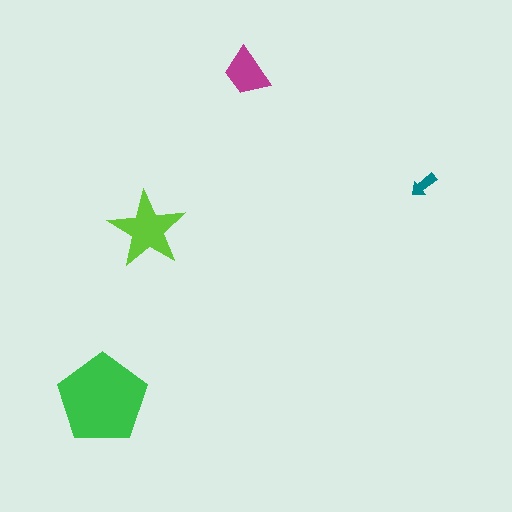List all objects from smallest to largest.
The teal arrow, the magenta trapezoid, the lime star, the green pentagon.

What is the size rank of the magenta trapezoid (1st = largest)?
3rd.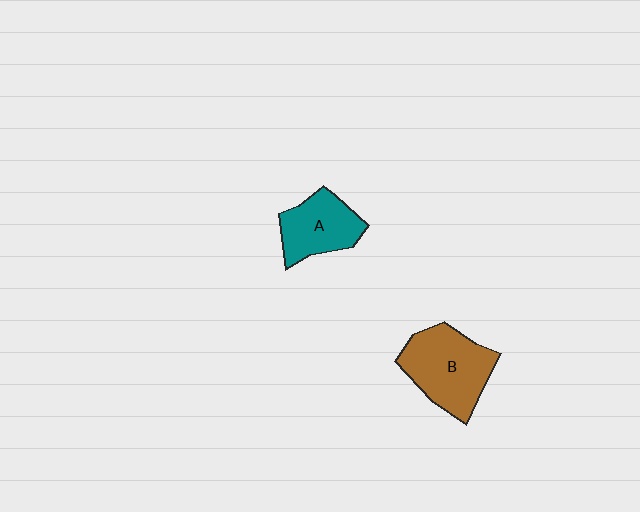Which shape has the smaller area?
Shape A (teal).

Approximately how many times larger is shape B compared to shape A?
Approximately 1.4 times.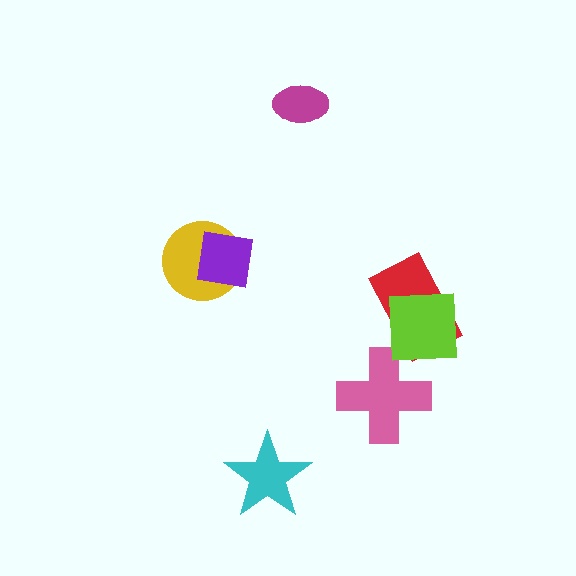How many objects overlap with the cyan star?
0 objects overlap with the cyan star.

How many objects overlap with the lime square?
1 object overlaps with the lime square.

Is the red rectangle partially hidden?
Yes, it is partially covered by another shape.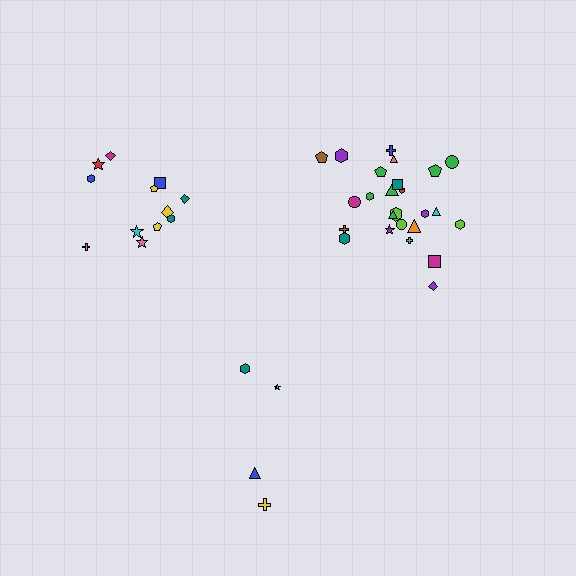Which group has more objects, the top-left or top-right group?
The top-right group.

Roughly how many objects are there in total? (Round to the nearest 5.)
Roughly 40 objects in total.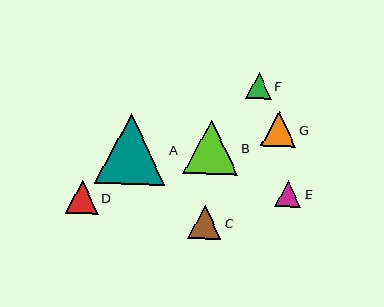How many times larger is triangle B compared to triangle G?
Triangle B is approximately 1.6 times the size of triangle G.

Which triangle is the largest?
Triangle A is the largest with a size of approximately 71 pixels.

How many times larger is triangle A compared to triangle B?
Triangle A is approximately 1.3 times the size of triangle B.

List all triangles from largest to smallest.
From largest to smallest: A, B, G, C, D, F, E.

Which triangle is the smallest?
Triangle E is the smallest with a size of approximately 26 pixels.